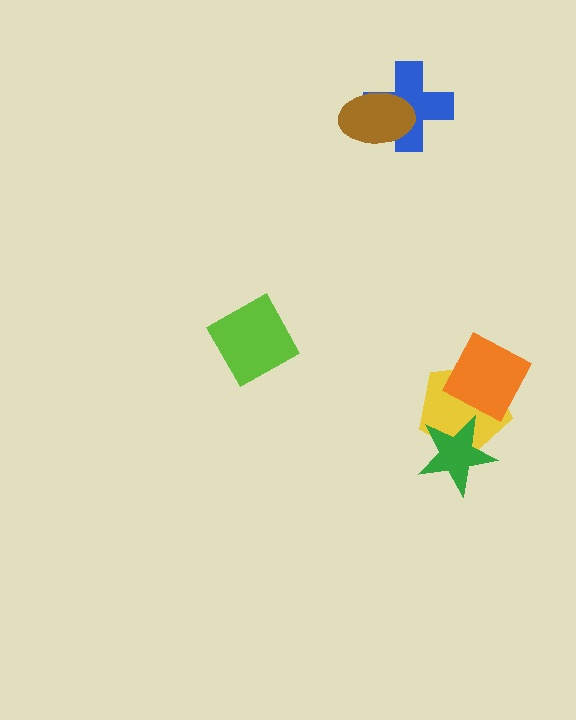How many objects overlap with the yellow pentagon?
2 objects overlap with the yellow pentagon.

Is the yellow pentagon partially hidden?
Yes, it is partially covered by another shape.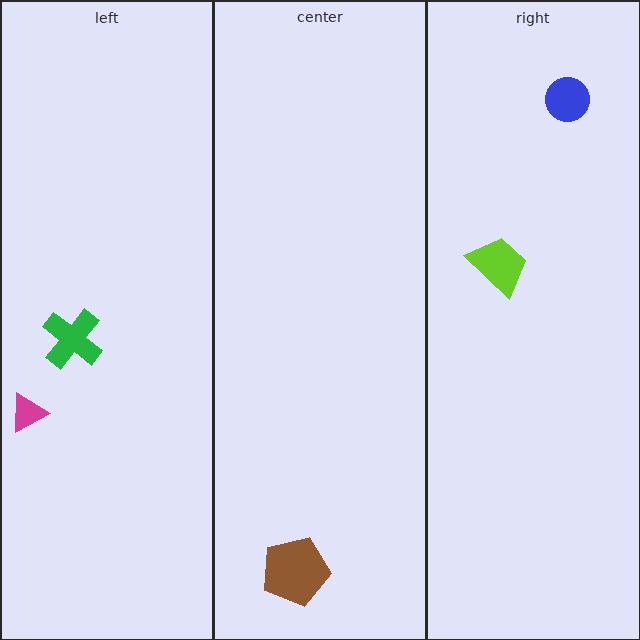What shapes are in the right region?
The lime trapezoid, the blue circle.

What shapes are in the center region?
The brown pentagon.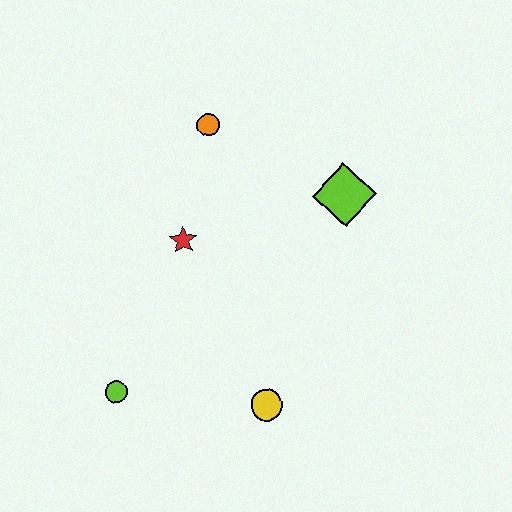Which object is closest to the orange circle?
The red star is closest to the orange circle.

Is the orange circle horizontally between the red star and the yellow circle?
Yes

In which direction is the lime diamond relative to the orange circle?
The lime diamond is to the right of the orange circle.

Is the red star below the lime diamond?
Yes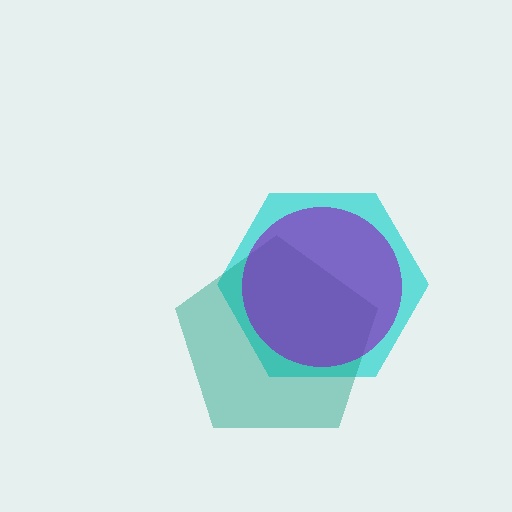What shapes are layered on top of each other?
The layered shapes are: a cyan hexagon, a teal pentagon, a purple circle.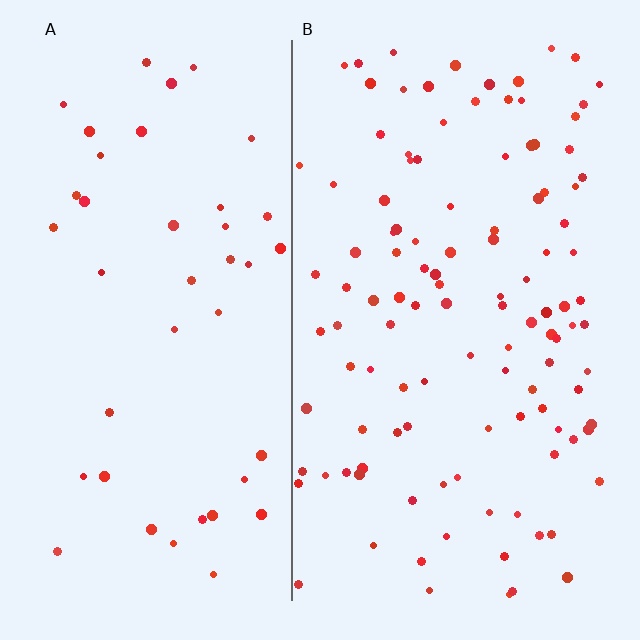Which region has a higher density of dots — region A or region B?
B (the right).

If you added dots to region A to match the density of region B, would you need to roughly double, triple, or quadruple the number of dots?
Approximately triple.